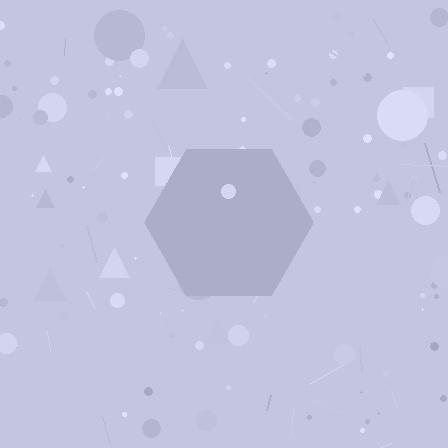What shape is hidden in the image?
A hexagon is hidden in the image.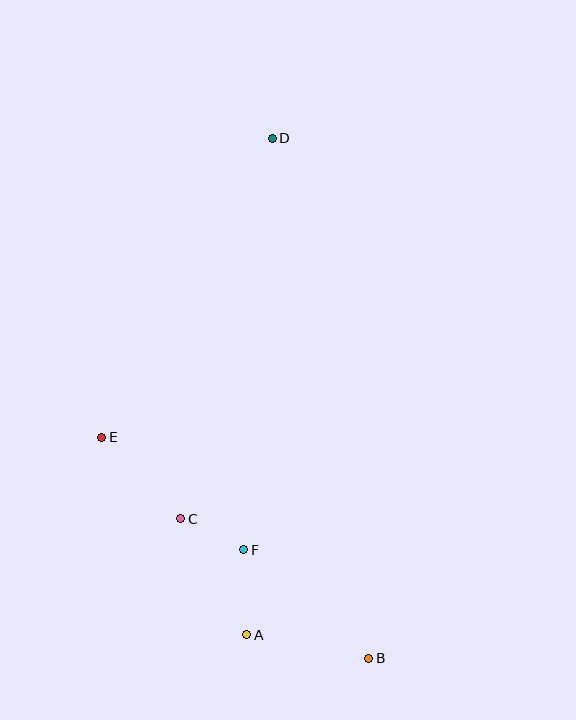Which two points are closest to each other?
Points C and F are closest to each other.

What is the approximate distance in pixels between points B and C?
The distance between B and C is approximately 235 pixels.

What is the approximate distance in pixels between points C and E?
The distance between C and E is approximately 113 pixels.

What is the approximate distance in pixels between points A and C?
The distance between A and C is approximately 134 pixels.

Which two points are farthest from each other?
Points B and D are farthest from each other.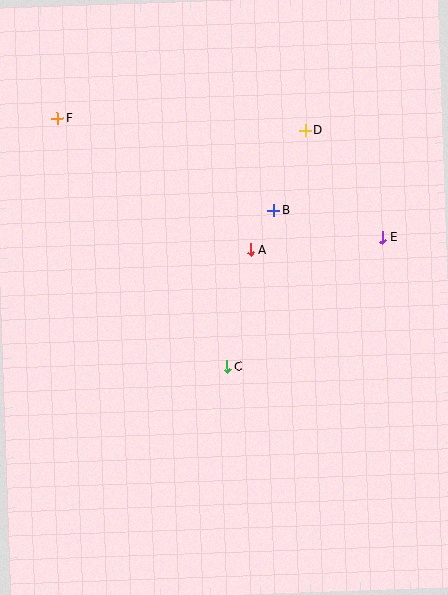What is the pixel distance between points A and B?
The distance between A and B is 46 pixels.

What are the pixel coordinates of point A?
Point A is at (250, 250).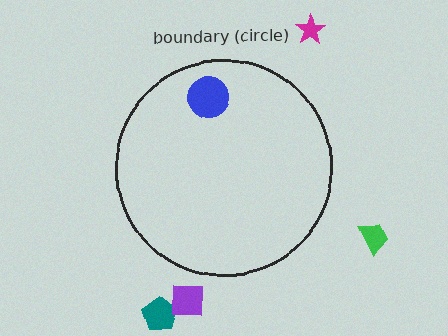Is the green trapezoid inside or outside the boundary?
Outside.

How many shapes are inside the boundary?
1 inside, 4 outside.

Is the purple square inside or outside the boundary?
Outside.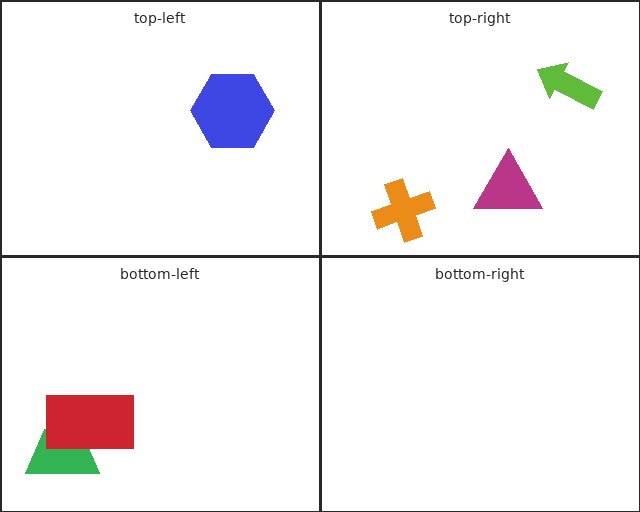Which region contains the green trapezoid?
The bottom-left region.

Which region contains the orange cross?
The top-right region.